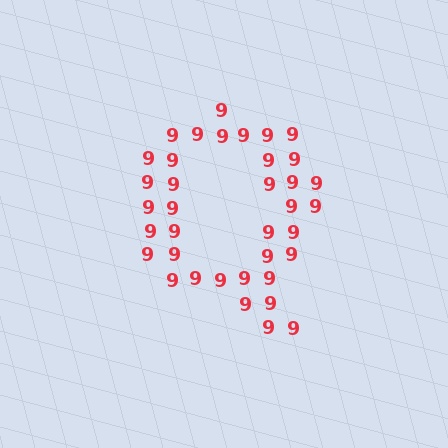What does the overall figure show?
The overall figure shows the letter Q.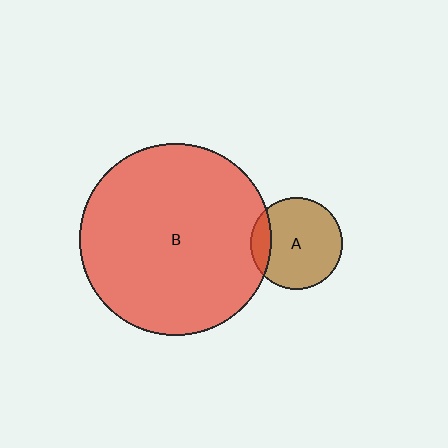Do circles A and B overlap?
Yes.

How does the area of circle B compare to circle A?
Approximately 4.4 times.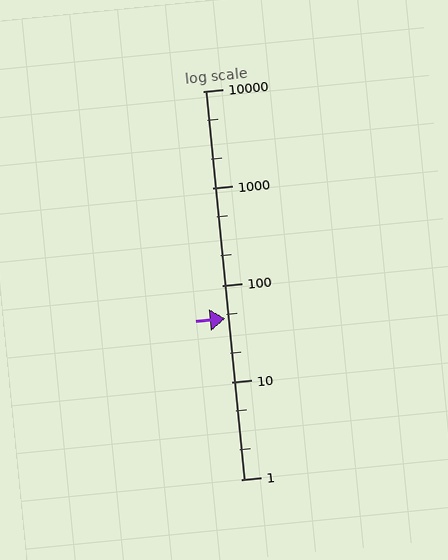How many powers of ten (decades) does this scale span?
The scale spans 4 decades, from 1 to 10000.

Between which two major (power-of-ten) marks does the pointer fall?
The pointer is between 10 and 100.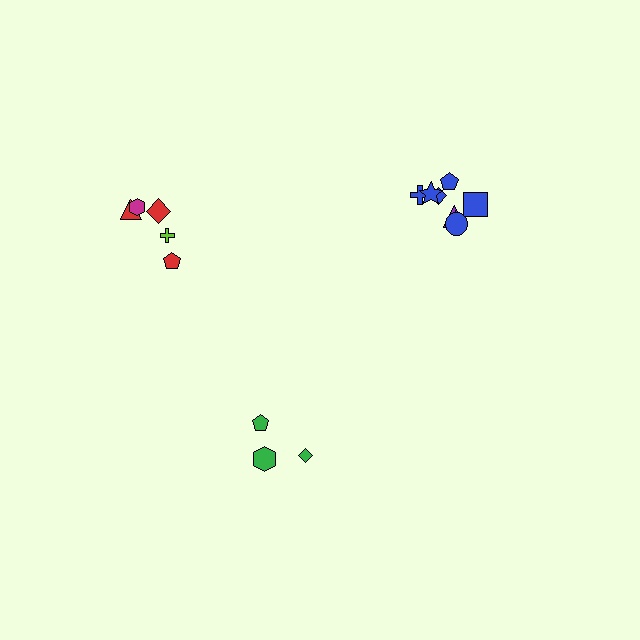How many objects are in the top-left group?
There are 5 objects.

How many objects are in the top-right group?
There are 8 objects.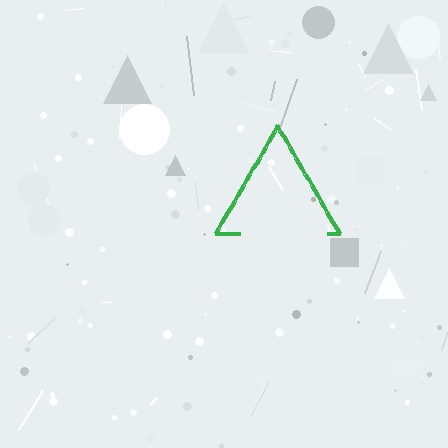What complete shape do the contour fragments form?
The contour fragments form a triangle.